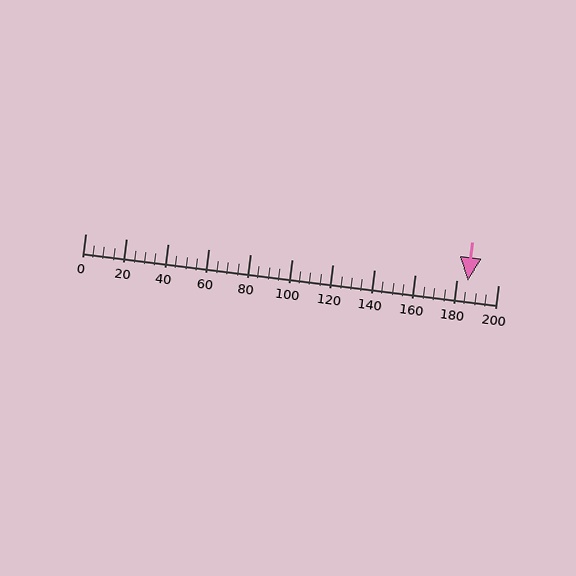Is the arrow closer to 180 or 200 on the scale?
The arrow is closer to 180.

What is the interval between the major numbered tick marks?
The major tick marks are spaced 20 units apart.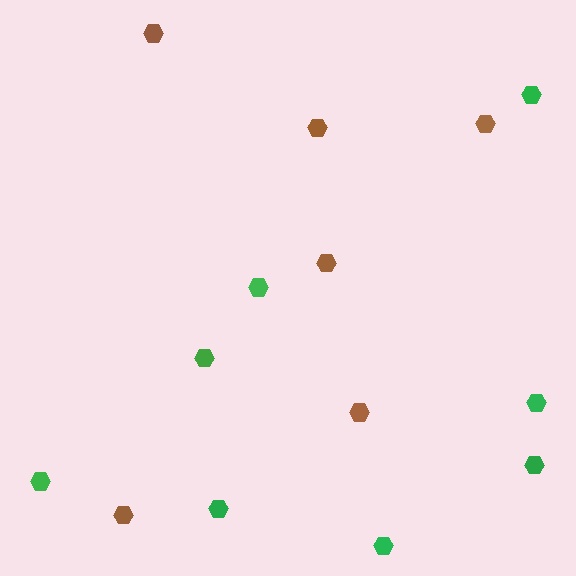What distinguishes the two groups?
There are 2 groups: one group of green hexagons (8) and one group of brown hexagons (6).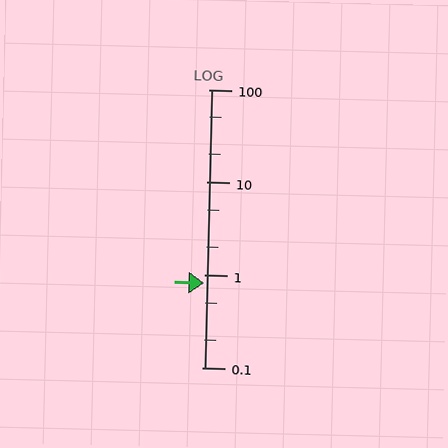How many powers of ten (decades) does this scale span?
The scale spans 3 decades, from 0.1 to 100.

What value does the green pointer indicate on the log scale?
The pointer indicates approximately 0.81.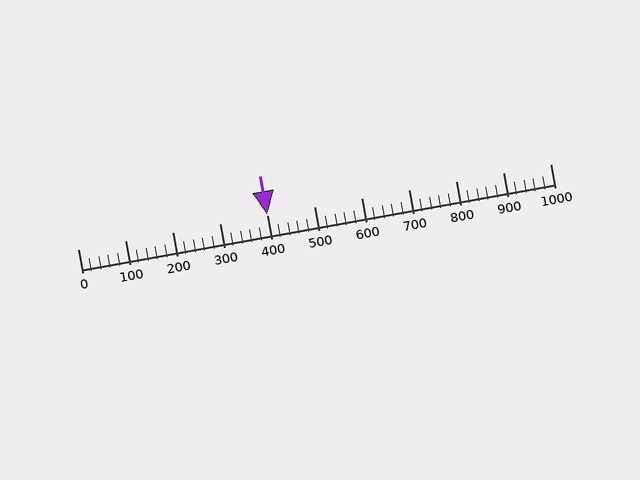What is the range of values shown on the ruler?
The ruler shows values from 0 to 1000.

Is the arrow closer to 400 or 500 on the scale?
The arrow is closer to 400.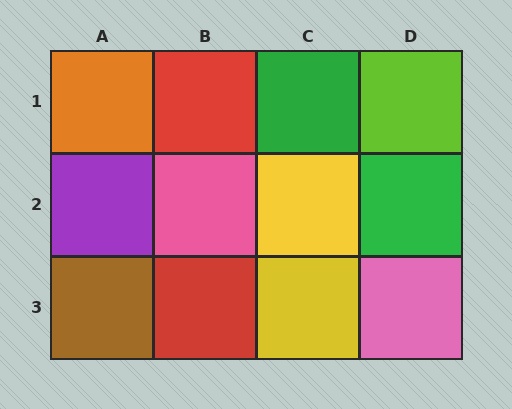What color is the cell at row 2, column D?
Green.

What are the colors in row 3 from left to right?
Brown, red, yellow, pink.